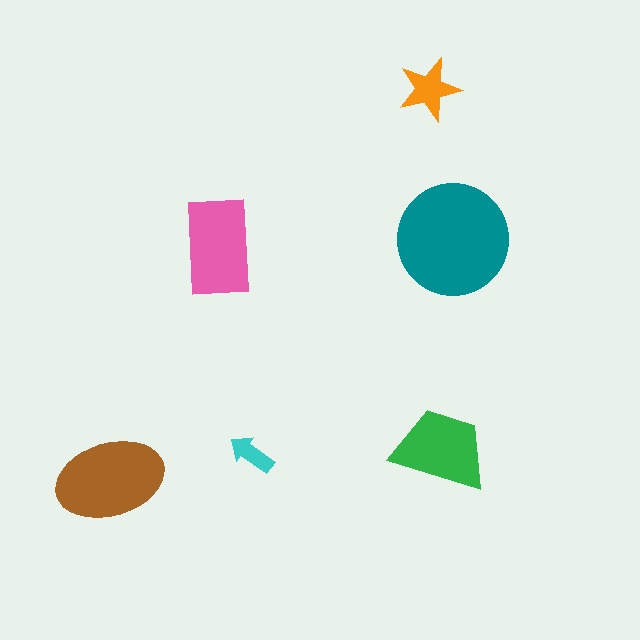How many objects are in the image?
There are 6 objects in the image.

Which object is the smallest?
The cyan arrow.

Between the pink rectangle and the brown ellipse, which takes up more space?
The brown ellipse.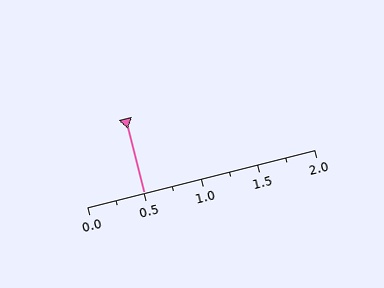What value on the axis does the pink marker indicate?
The marker indicates approximately 0.5.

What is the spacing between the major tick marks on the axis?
The major ticks are spaced 0.5 apart.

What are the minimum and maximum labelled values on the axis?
The axis runs from 0.0 to 2.0.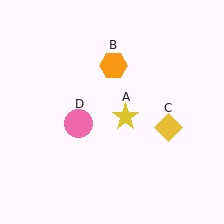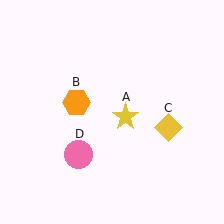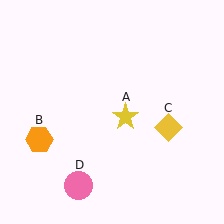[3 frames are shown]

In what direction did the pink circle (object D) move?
The pink circle (object D) moved down.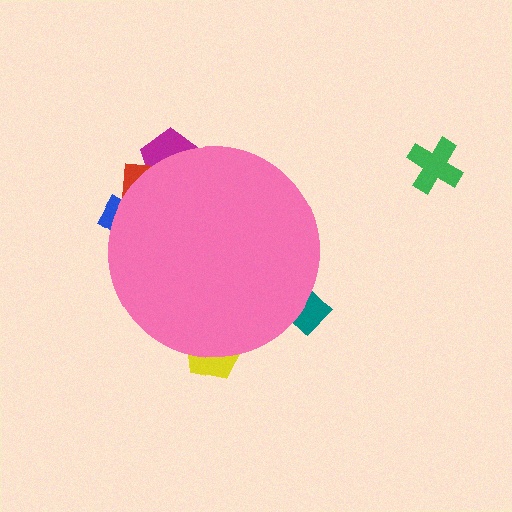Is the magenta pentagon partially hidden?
Yes, the magenta pentagon is partially hidden behind the pink circle.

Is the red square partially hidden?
Yes, the red square is partially hidden behind the pink circle.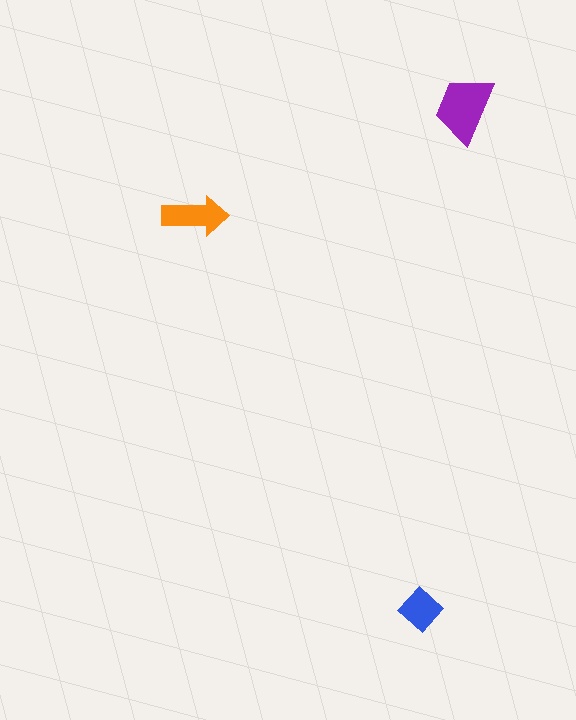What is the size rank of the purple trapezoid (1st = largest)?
1st.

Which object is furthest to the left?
The orange arrow is leftmost.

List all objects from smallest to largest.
The blue diamond, the orange arrow, the purple trapezoid.